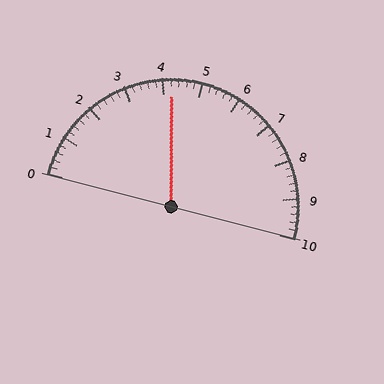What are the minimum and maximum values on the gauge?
The gauge ranges from 0 to 10.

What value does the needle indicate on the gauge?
The needle indicates approximately 4.2.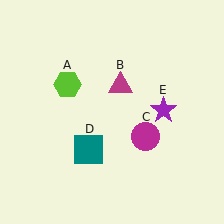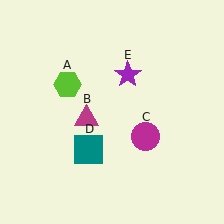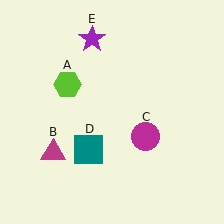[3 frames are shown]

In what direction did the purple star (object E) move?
The purple star (object E) moved up and to the left.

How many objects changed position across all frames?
2 objects changed position: magenta triangle (object B), purple star (object E).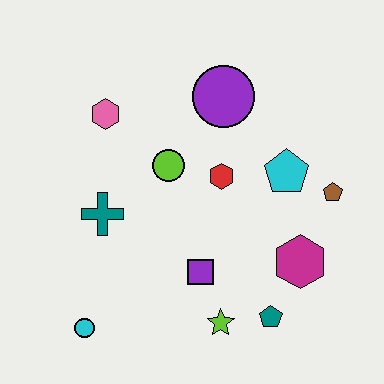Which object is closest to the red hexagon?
The lime circle is closest to the red hexagon.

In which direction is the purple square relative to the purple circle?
The purple square is below the purple circle.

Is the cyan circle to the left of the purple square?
Yes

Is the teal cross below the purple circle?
Yes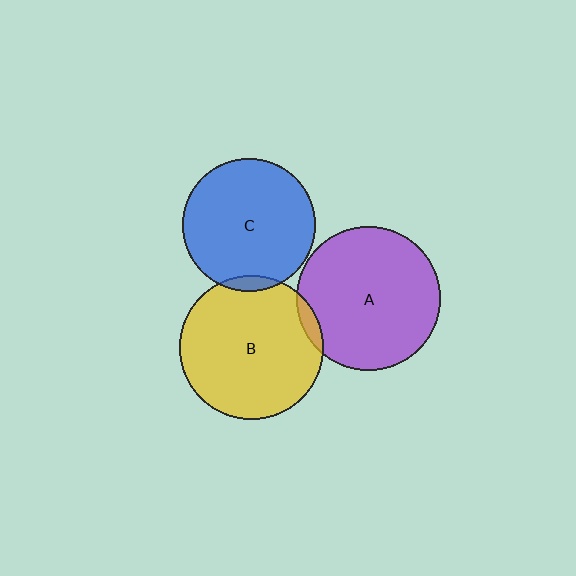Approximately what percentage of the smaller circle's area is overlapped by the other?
Approximately 5%.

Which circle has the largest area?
Circle A (purple).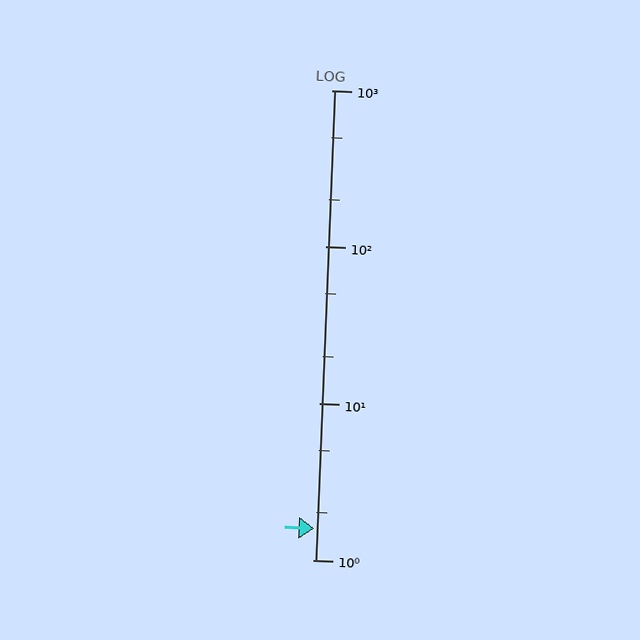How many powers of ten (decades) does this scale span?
The scale spans 3 decades, from 1 to 1000.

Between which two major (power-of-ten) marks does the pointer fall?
The pointer is between 1 and 10.